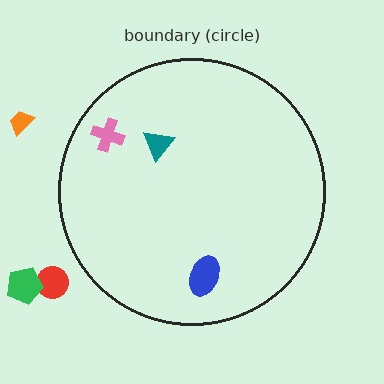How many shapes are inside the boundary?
3 inside, 3 outside.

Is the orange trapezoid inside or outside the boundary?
Outside.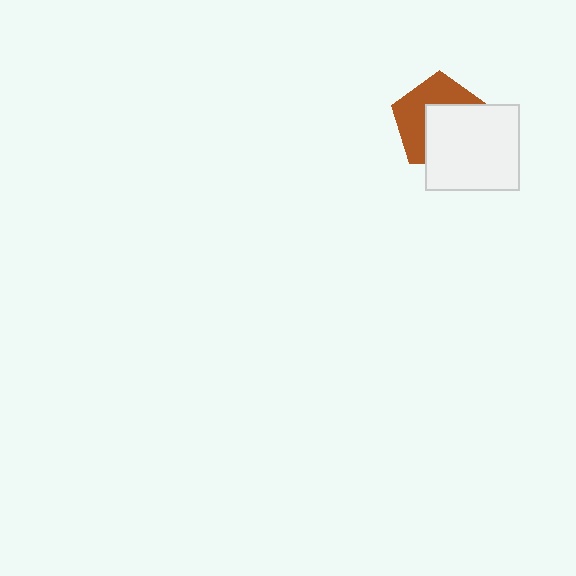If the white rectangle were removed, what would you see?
You would see the complete brown pentagon.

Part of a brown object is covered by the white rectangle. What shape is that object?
It is a pentagon.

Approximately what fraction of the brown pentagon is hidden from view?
Roughly 52% of the brown pentagon is hidden behind the white rectangle.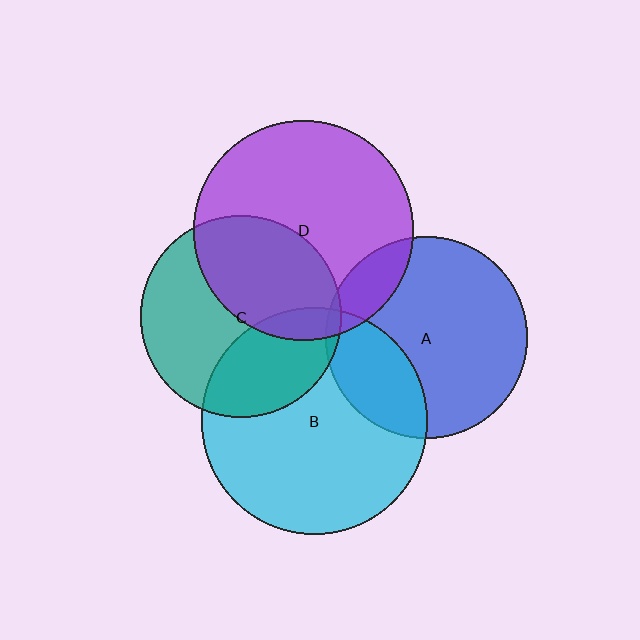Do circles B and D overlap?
Yes.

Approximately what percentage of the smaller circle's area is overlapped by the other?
Approximately 5%.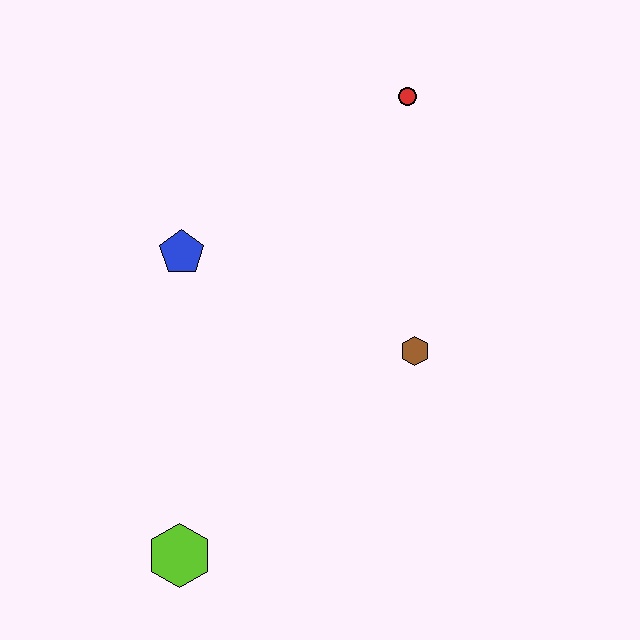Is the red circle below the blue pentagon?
No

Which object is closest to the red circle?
The brown hexagon is closest to the red circle.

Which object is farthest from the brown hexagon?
The lime hexagon is farthest from the brown hexagon.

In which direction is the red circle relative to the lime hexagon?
The red circle is above the lime hexagon.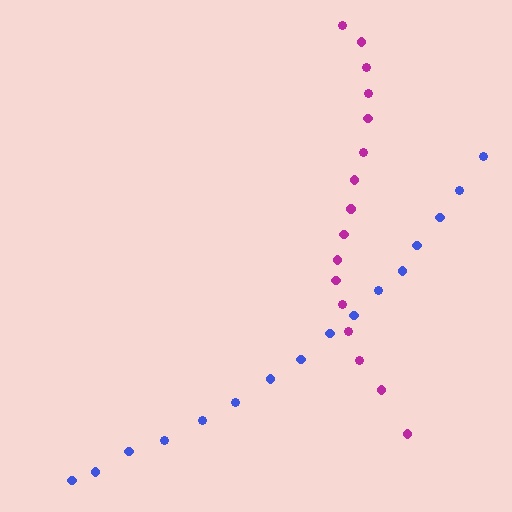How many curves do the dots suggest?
There are 2 distinct paths.